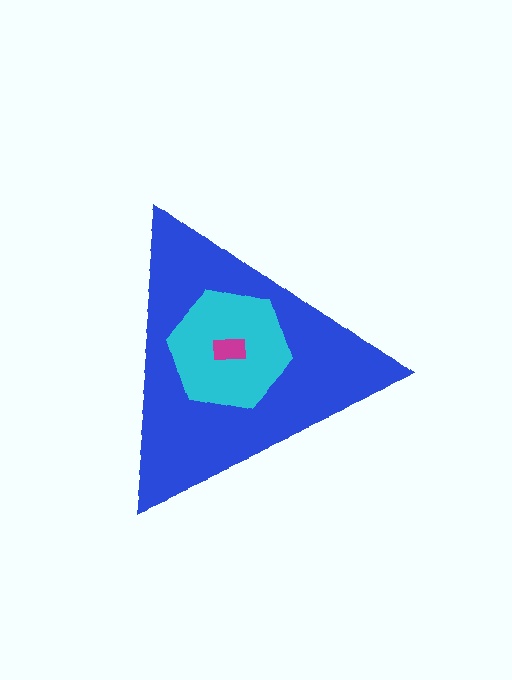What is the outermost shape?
The blue triangle.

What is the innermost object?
The magenta rectangle.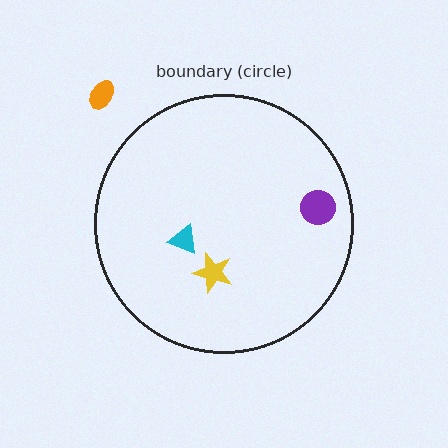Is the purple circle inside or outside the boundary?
Inside.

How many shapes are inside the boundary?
3 inside, 1 outside.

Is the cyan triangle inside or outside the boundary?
Inside.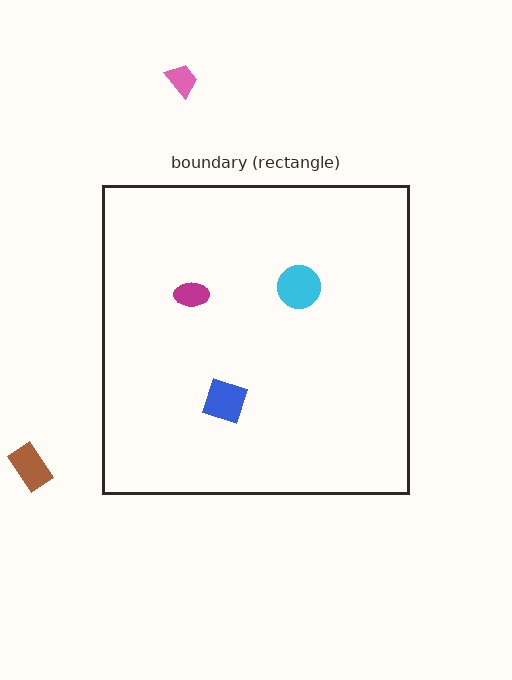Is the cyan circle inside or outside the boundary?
Inside.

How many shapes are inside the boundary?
3 inside, 2 outside.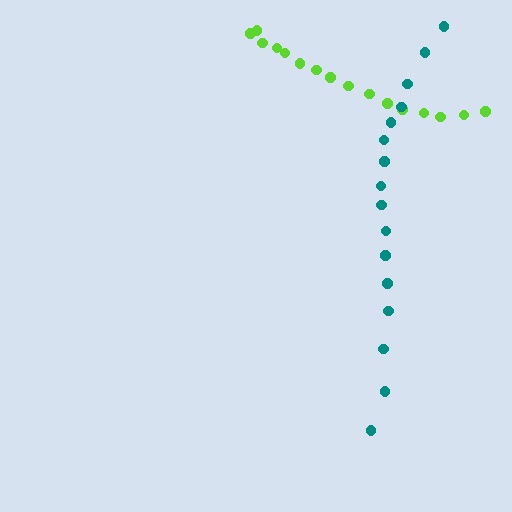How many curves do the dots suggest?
There are 2 distinct paths.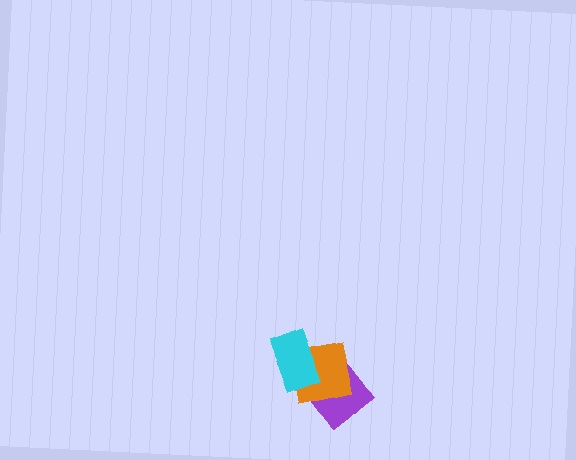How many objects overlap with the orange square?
2 objects overlap with the orange square.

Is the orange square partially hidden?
Yes, it is partially covered by another shape.